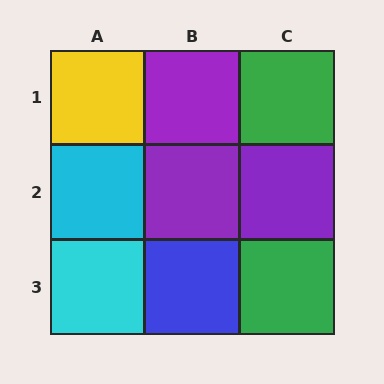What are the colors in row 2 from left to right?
Cyan, purple, purple.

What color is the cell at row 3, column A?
Cyan.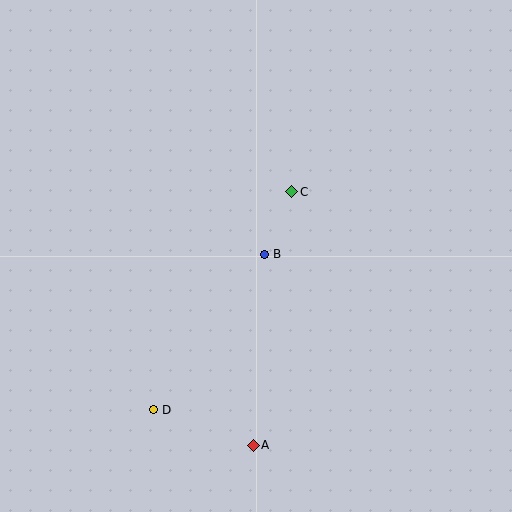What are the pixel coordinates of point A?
Point A is at (253, 445).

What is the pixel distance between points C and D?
The distance between C and D is 258 pixels.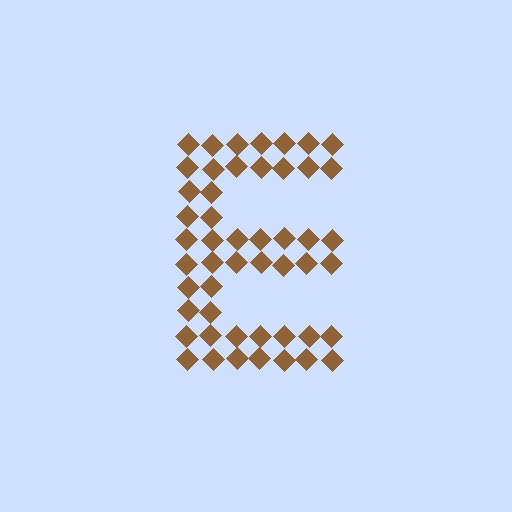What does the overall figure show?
The overall figure shows the letter E.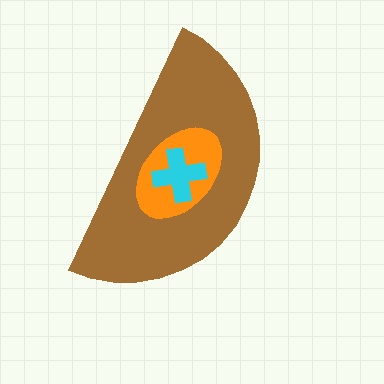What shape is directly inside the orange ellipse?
The cyan cross.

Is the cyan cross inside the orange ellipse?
Yes.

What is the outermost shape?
The brown semicircle.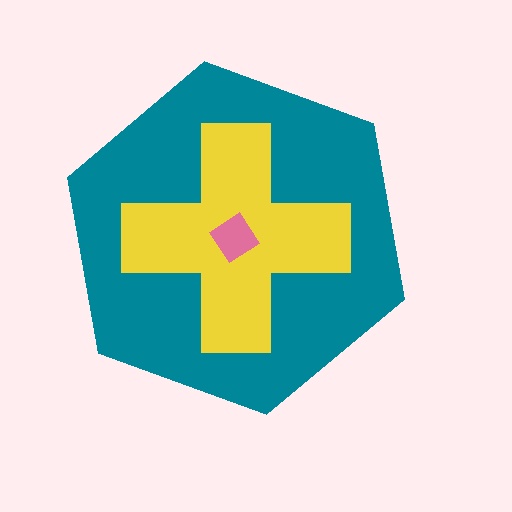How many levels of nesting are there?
3.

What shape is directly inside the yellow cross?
The pink diamond.